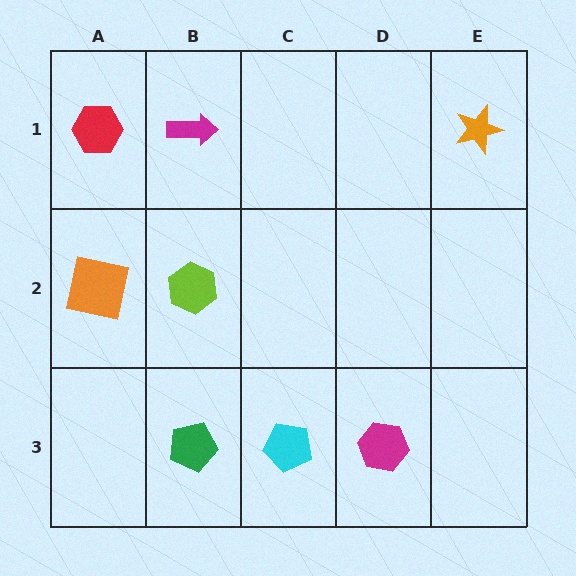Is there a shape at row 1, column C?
No, that cell is empty.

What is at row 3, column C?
A cyan pentagon.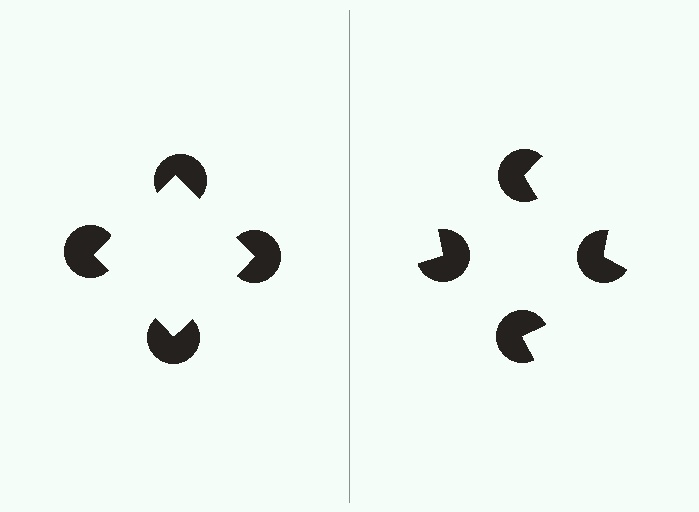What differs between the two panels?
The pac-man discs are positioned identically on both sides; only the wedge orientations differ. On the left they align to a square; on the right they are misaligned.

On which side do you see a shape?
An illusory square appears on the left side. On the right side the wedge cuts are rotated, so no coherent shape forms.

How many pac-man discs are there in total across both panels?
8 — 4 on each side.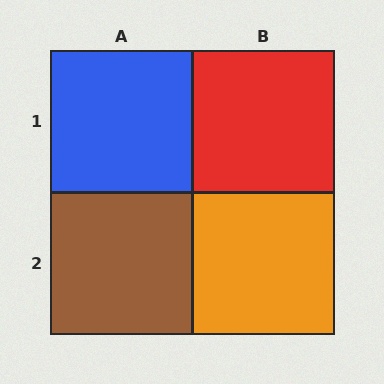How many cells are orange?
1 cell is orange.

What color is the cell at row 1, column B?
Red.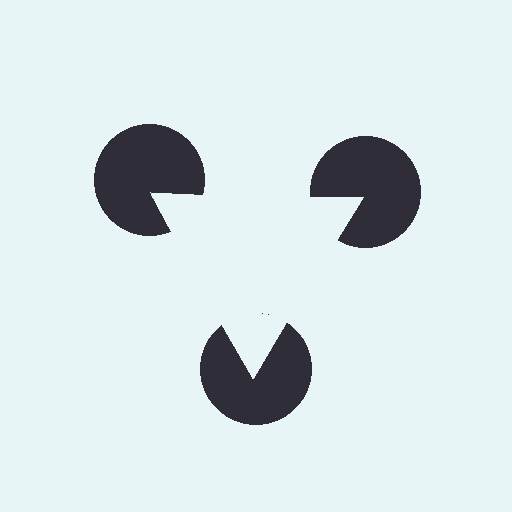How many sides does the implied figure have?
3 sides.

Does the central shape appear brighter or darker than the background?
It typically appears slightly brighter than the background, even though no actual brightness change is drawn.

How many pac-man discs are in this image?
There are 3 — one at each vertex of the illusory triangle.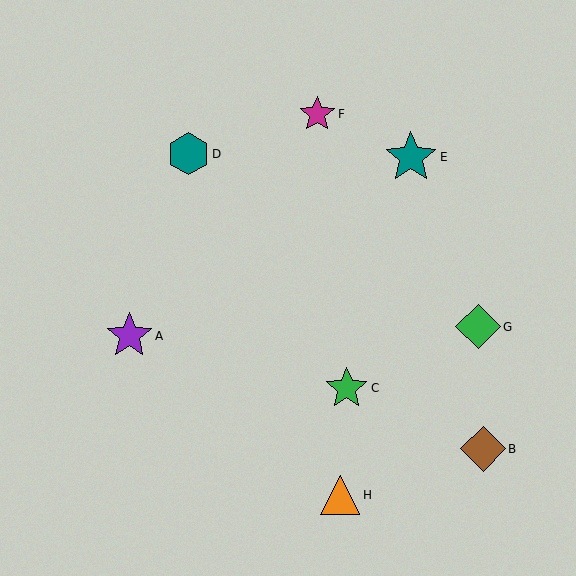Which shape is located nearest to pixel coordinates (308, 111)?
The magenta star (labeled F) at (317, 114) is nearest to that location.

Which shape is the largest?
The teal star (labeled E) is the largest.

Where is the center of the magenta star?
The center of the magenta star is at (317, 114).